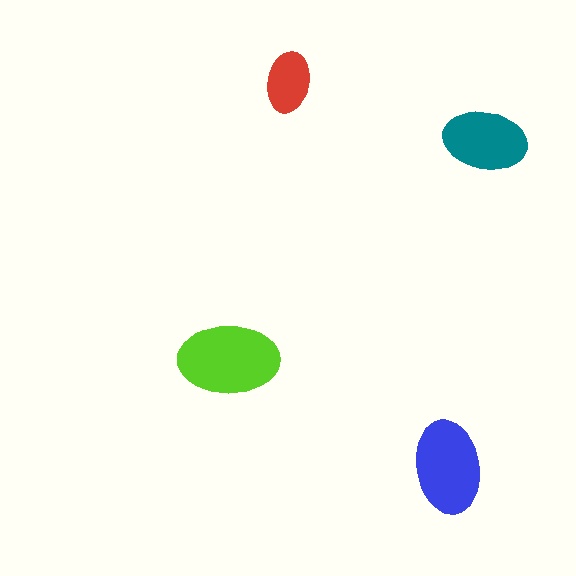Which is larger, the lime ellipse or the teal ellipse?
The lime one.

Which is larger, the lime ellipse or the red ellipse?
The lime one.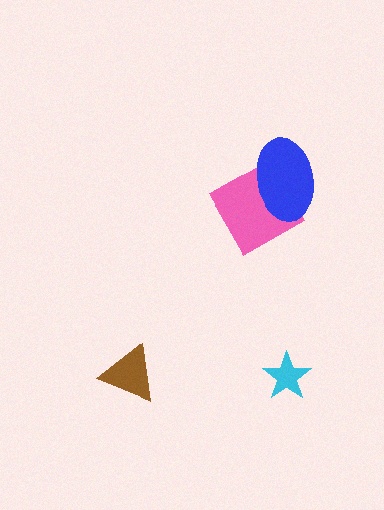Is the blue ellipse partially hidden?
No, no other shape covers it.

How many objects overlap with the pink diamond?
1 object overlaps with the pink diamond.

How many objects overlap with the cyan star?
0 objects overlap with the cyan star.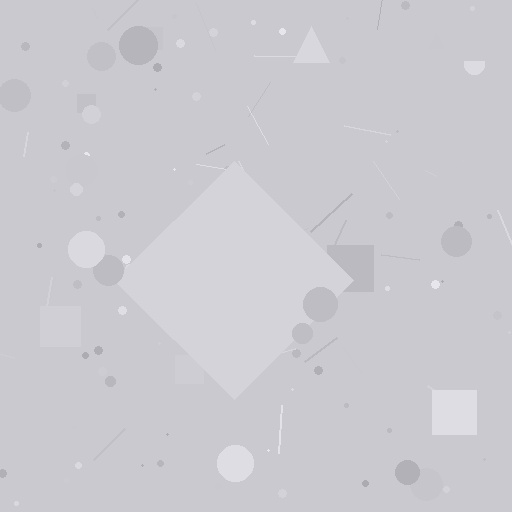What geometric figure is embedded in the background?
A diamond is embedded in the background.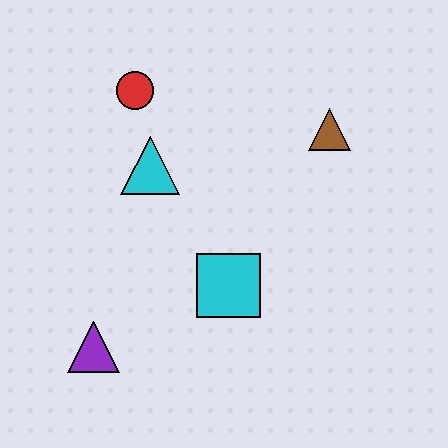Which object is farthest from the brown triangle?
The purple triangle is farthest from the brown triangle.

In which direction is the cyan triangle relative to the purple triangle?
The cyan triangle is above the purple triangle.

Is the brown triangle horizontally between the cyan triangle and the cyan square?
No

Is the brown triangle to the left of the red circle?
No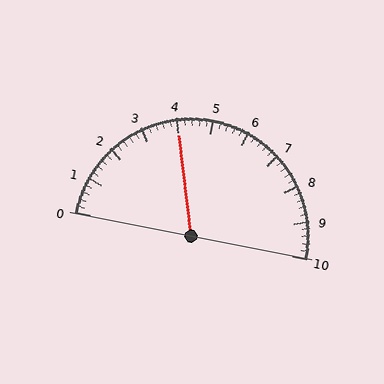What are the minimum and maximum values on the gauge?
The gauge ranges from 0 to 10.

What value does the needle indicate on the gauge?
The needle indicates approximately 4.0.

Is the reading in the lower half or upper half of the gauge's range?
The reading is in the lower half of the range (0 to 10).